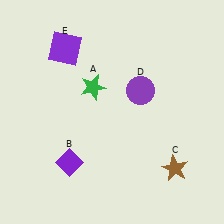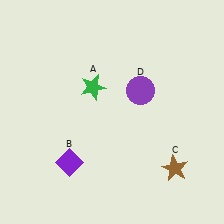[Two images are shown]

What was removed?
The purple square (E) was removed in Image 2.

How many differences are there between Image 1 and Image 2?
There is 1 difference between the two images.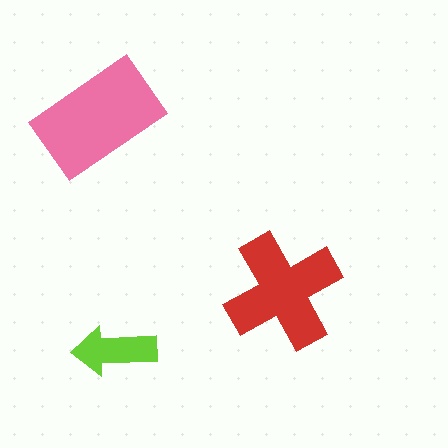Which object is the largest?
The pink rectangle.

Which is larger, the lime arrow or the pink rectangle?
The pink rectangle.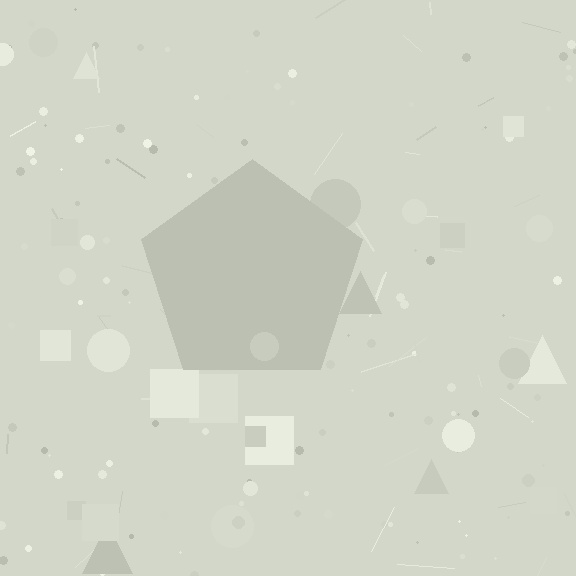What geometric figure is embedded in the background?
A pentagon is embedded in the background.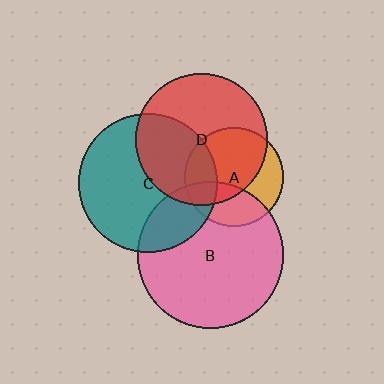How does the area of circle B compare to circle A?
Approximately 2.2 times.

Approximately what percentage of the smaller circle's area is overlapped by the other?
Approximately 60%.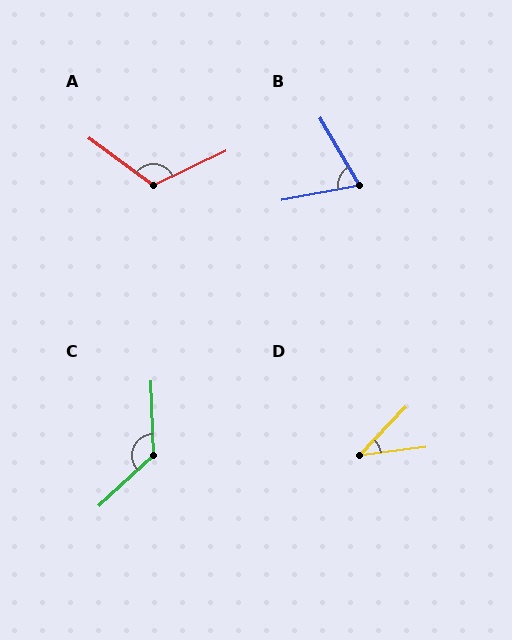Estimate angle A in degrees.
Approximately 118 degrees.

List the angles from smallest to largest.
D (38°), B (70°), A (118°), C (130°).